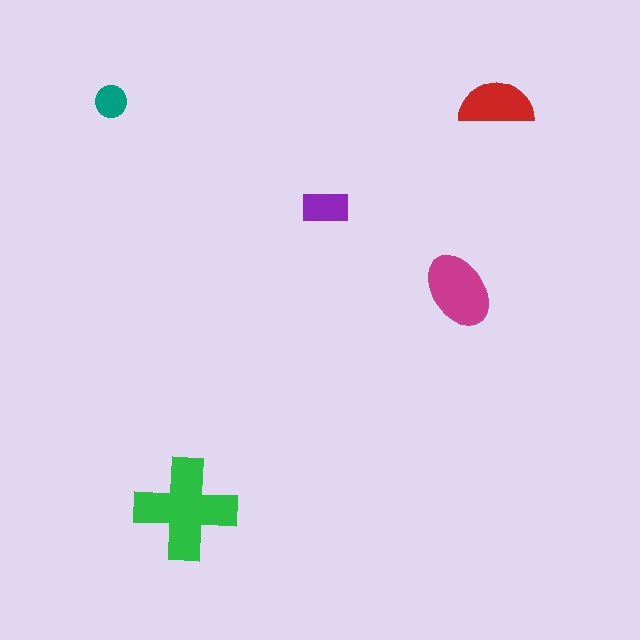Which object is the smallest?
The teal circle.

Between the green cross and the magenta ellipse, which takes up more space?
The green cross.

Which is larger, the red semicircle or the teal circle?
The red semicircle.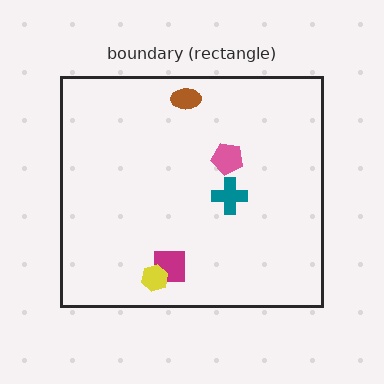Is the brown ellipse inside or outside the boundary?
Inside.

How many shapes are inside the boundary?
5 inside, 0 outside.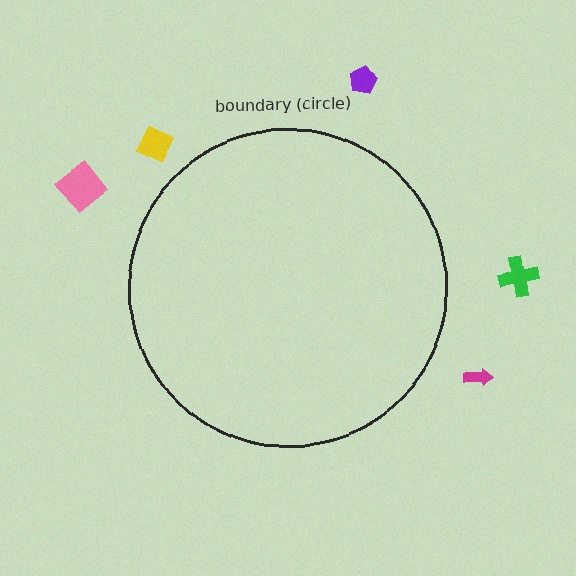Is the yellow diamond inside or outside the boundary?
Outside.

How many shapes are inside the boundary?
0 inside, 5 outside.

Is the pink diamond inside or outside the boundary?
Outside.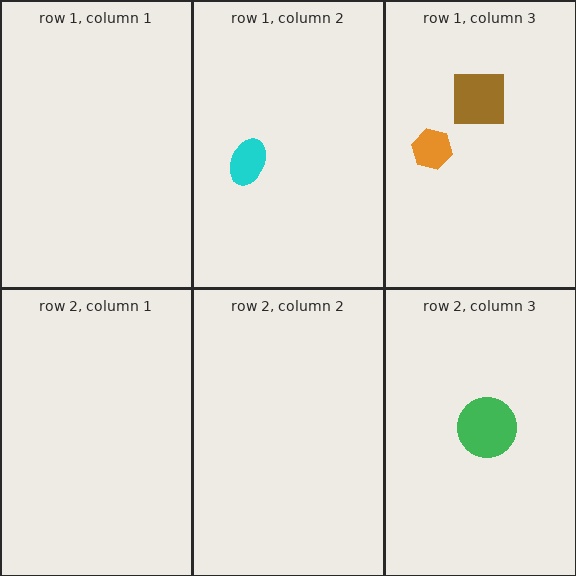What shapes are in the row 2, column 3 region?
The green circle.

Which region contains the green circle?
The row 2, column 3 region.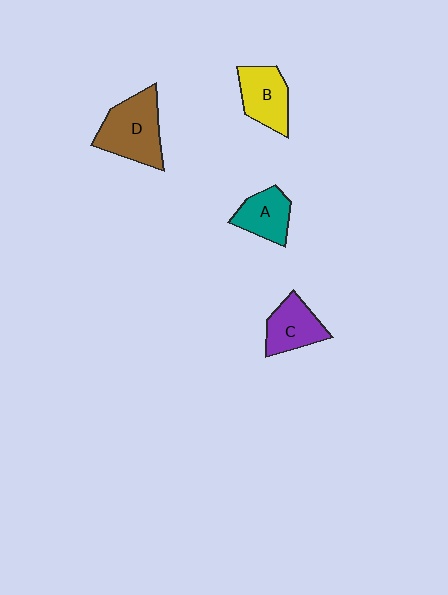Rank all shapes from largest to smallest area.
From largest to smallest: D (brown), B (yellow), C (purple), A (teal).